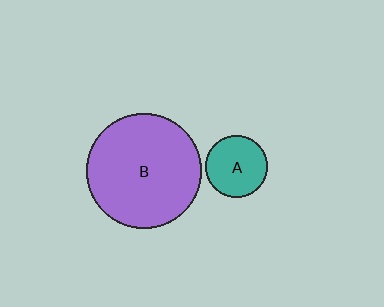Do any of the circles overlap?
No, none of the circles overlap.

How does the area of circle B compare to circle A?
Approximately 3.5 times.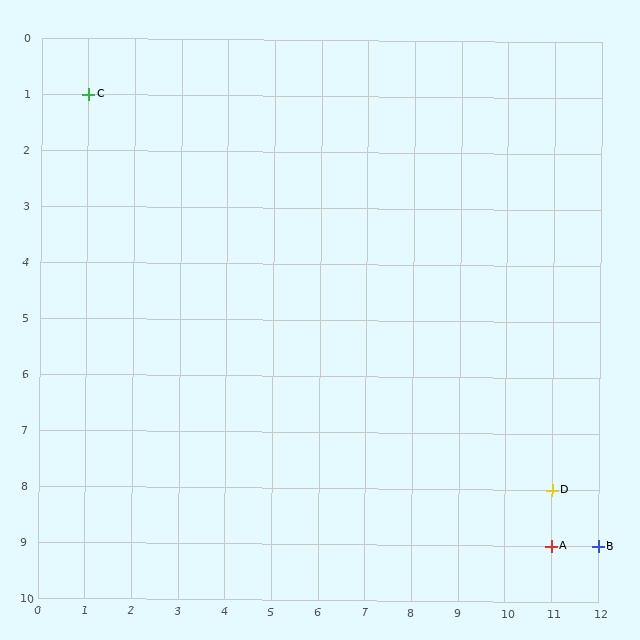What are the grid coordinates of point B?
Point B is at grid coordinates (12, 9).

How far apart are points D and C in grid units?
Points D and C are 10 columns and 7 rows apart (about 12.2 grid units diagonally).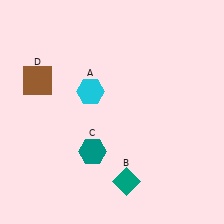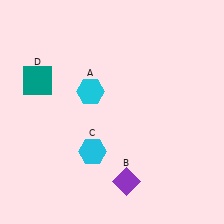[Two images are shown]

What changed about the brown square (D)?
In Image 1, D is brown. In Image 2, it changed to teal.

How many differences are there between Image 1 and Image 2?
There are 3 differences between the two images.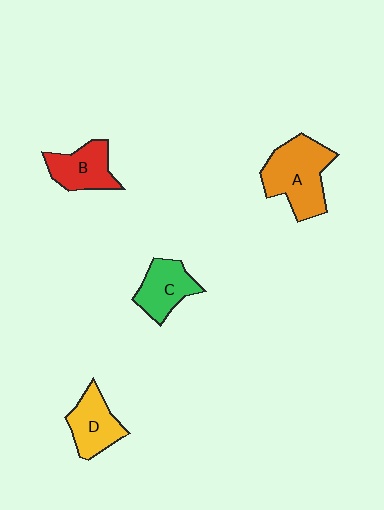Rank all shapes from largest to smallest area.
From largest to smallest: A (orange), B (red), D (yellow), C (green).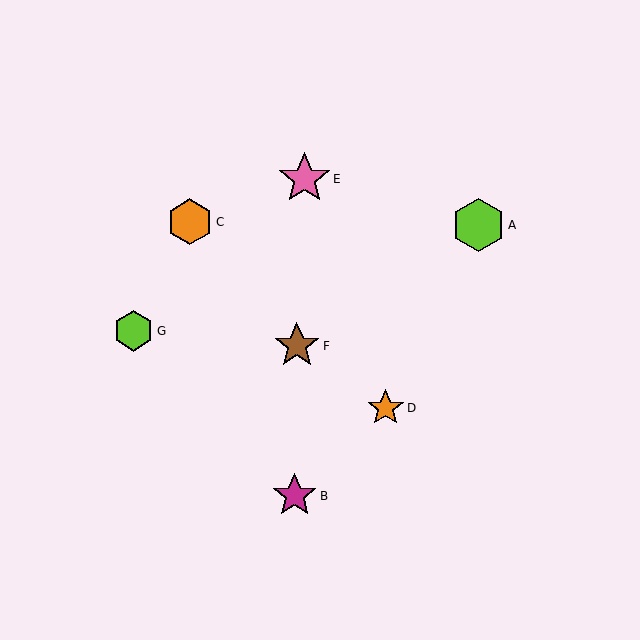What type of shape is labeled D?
Shape D is an orange star.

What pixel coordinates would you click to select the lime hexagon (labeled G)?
Click at (133, 331) to select the lime hexagon G.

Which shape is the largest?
The lime hexagon (labeled A) is the largest.